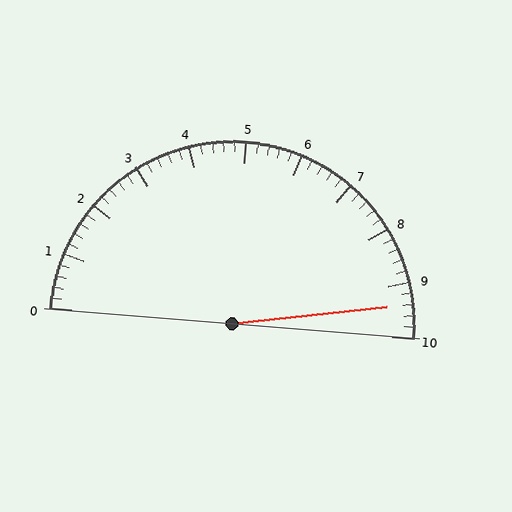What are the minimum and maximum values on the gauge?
The gauge ranges from 0 to 10.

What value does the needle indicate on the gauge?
The needle indicates approximately 9.4.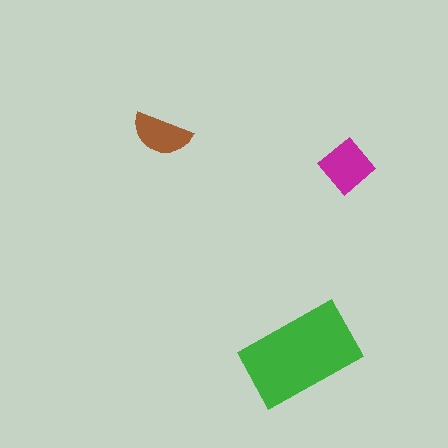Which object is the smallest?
The brown semicircle.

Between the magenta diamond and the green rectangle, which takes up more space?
The green rectangle.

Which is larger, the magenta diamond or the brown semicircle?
The magenta diamond.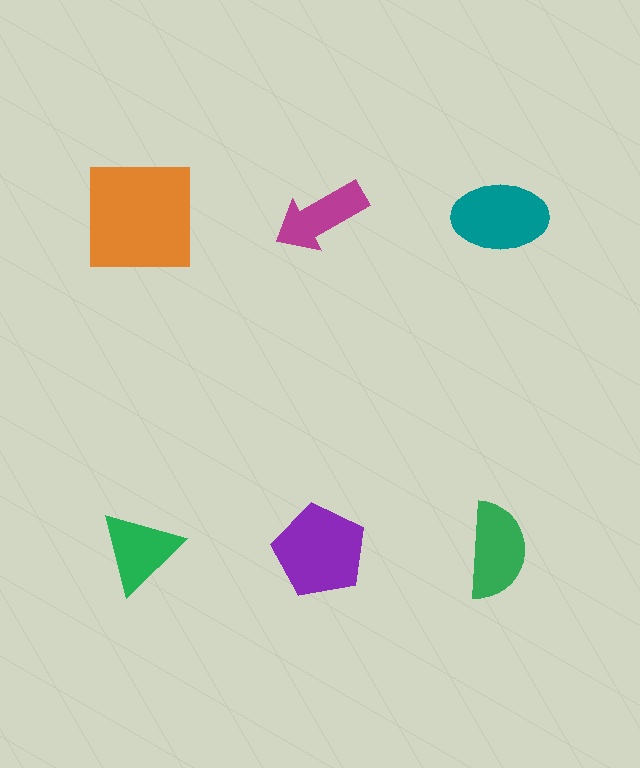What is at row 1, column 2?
A magenta arrow.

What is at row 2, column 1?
A green triangle.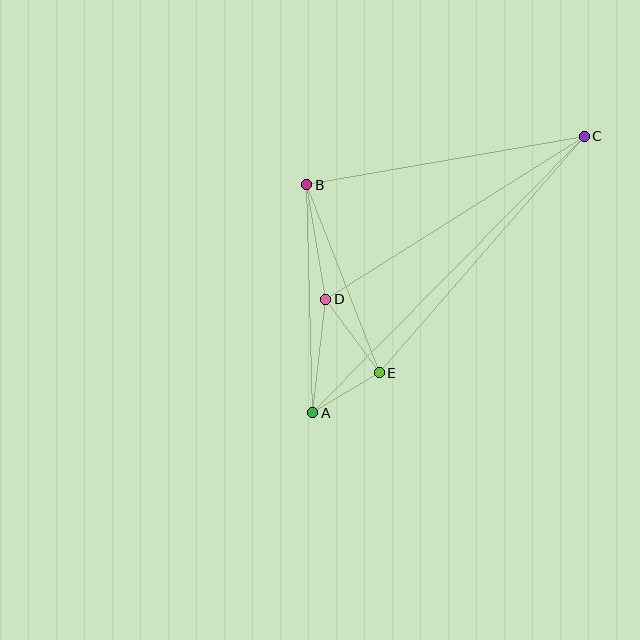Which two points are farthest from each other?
Points A and C are farthest from each other.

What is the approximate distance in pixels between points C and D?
The distance between C and D is approximately 305 pixels.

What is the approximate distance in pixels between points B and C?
The distance between B and C is approximately 282 pixels.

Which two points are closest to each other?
Points A and E are closest to each other.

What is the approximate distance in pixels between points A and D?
The distance between A and D is approximately 114 pixels.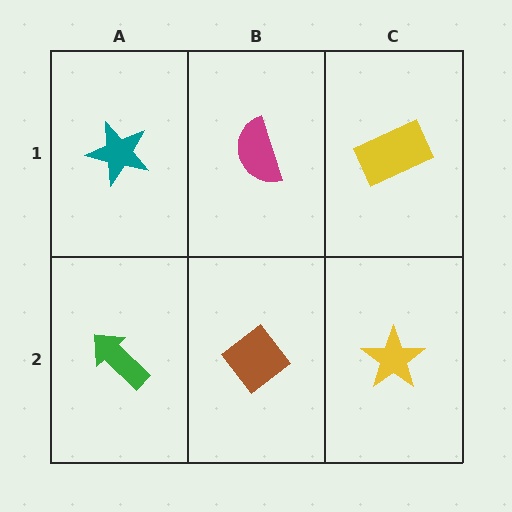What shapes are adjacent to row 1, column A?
A green arrow (row 2, column A), a magenta semicircle (row 1, column B).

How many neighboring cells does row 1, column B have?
3.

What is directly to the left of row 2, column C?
A brown diamond.